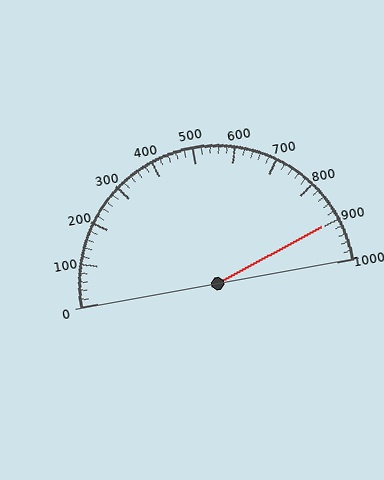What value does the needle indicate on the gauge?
The needle indicates approximately 900.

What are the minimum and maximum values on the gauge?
The gauge ranges from 0 to 1000.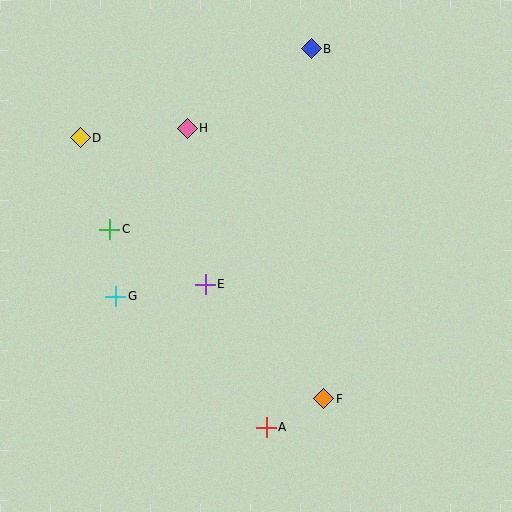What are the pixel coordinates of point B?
Point B is at (311, 49).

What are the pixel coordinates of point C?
Point C is at (110, 229).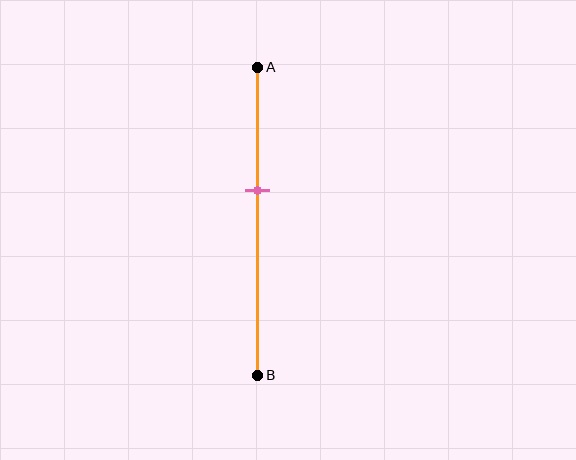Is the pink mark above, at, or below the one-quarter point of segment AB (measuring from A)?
The pink mark is below the one-quarter point of segment AB.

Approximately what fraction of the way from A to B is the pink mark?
The pink mark is approximately 40% of the way from A to B.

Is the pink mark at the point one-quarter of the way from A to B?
No, the mark is at about 40% from A, not at the 25% one-quarter point.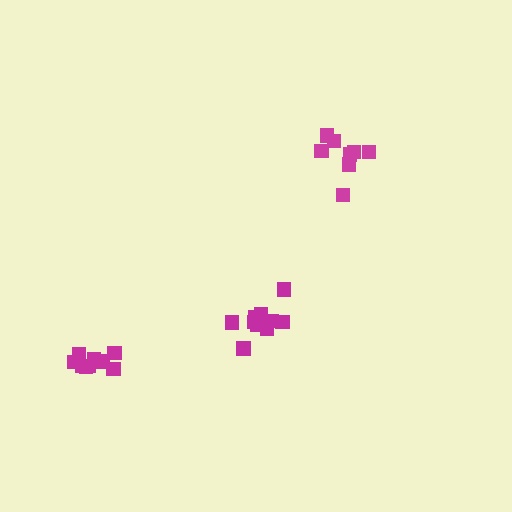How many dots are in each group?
Group 1: 8 dots, Group 2: 10 dots, Group 3: 10 dots (28 total).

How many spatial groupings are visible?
There are 3 spatial groupings.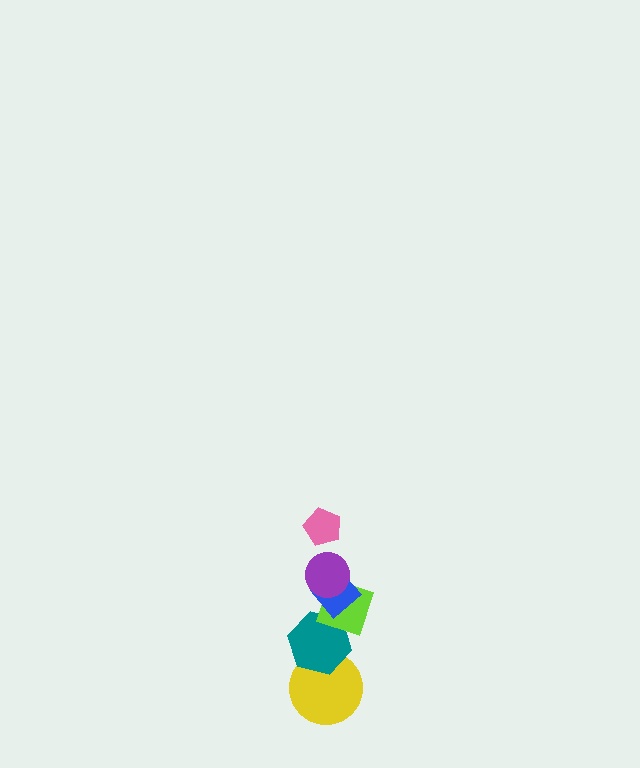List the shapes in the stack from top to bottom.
From top to bottom: the pink pentagon, the purple circle, the blue diamond, the lime diamond, the teal hexagon, the yellow circle.